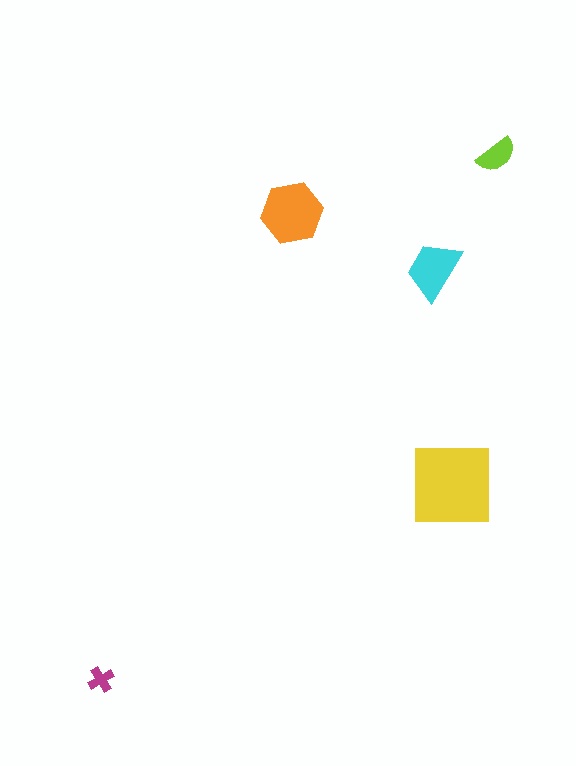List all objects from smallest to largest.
The magenta cross, the lime semicircle, the cyan trapezoid, the orange hexagon, the yellow square.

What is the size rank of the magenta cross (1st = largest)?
5th.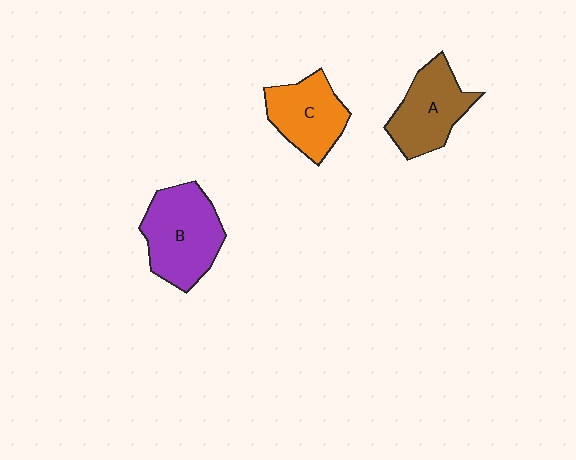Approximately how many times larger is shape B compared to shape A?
Approximately 1.2 times.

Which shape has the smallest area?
Shape C (orange).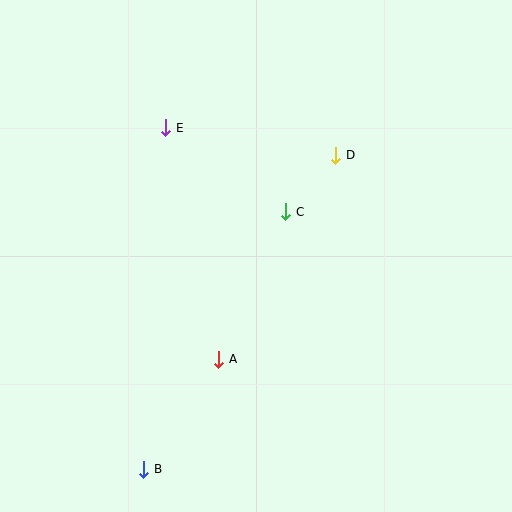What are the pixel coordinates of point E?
Point E is at (166, 128).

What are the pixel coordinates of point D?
Point D is at (336, 155).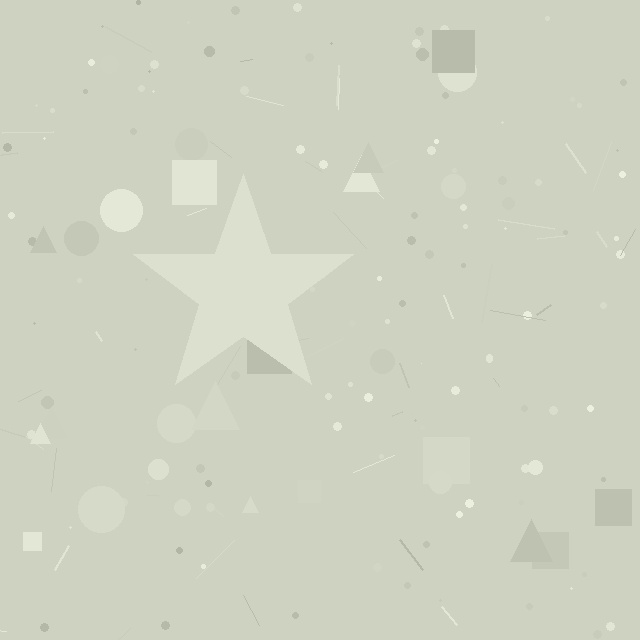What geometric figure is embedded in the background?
A star is embedded in the background.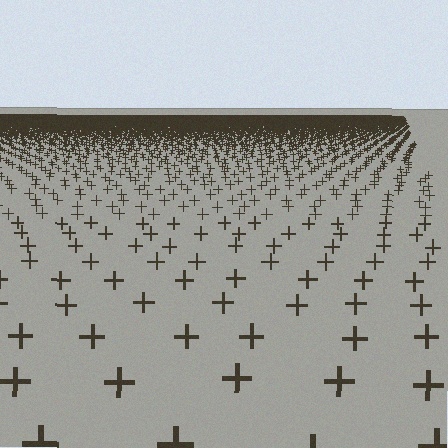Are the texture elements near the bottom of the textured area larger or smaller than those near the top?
Larger. Near the bottom, elements are closer to the viewer and appear at a bigger on-screen size.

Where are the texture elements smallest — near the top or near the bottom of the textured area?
Near the top.